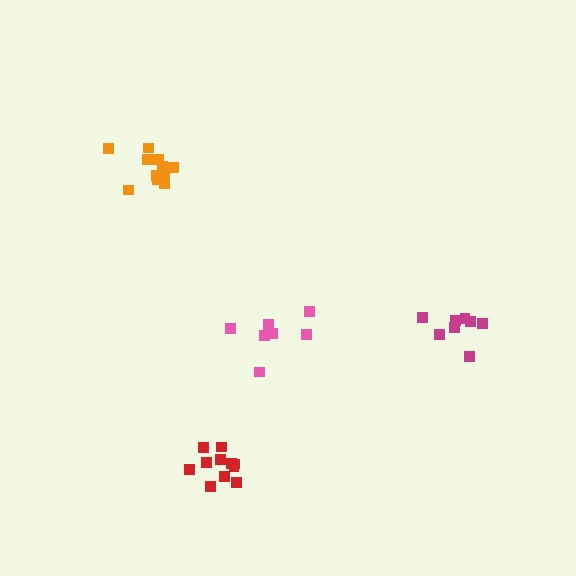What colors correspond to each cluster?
The clusters are colored: magenta, pink, orange, red.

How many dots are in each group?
Group 1: 8 dots, Group 2: 7 dots, Group 3: 11 dots, Group 4: 11 dots (37 total).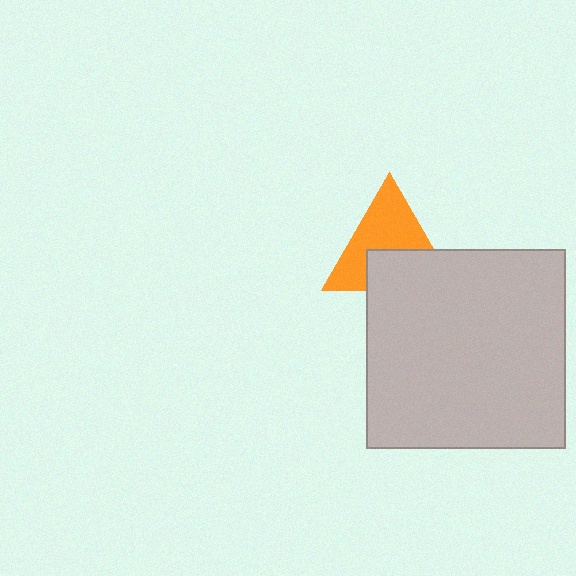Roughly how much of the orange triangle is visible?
About half of it is visible (roughly 59%).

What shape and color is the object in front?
The object in front is a light gray square.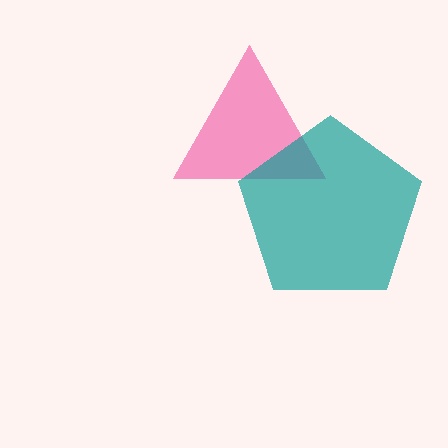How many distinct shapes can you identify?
There are 2 distinct shapes: a pink triangle, a teal pentagon.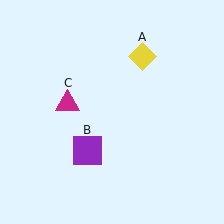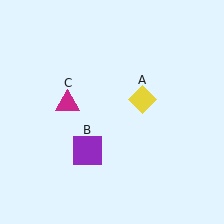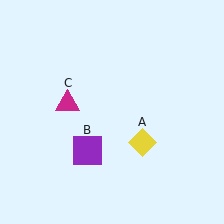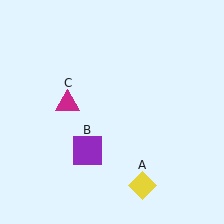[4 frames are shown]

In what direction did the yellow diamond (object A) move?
The yellow diamond (object A) moved down.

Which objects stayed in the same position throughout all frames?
Purple square (object B) and magenta triangle (object C) remained stationary.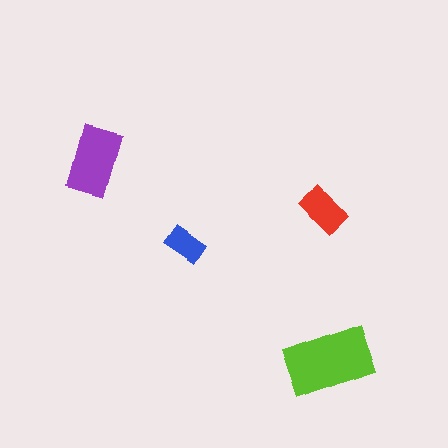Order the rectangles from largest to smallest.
the lime one, the purple one, the red one, the blue one.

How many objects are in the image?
There are 4 objects in the image.